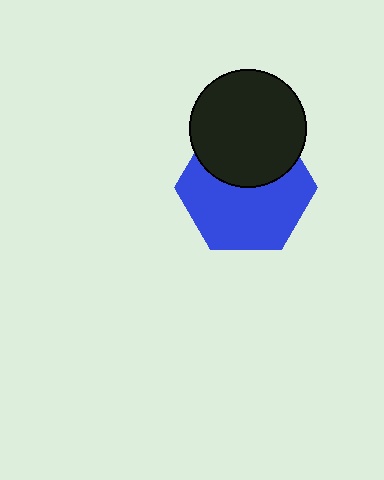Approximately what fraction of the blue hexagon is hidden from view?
Roughly 38% of the blue hexagon is hidden behind the black circle.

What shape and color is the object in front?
The object in front is a black circle.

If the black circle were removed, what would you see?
You would see the complete blue hexagon.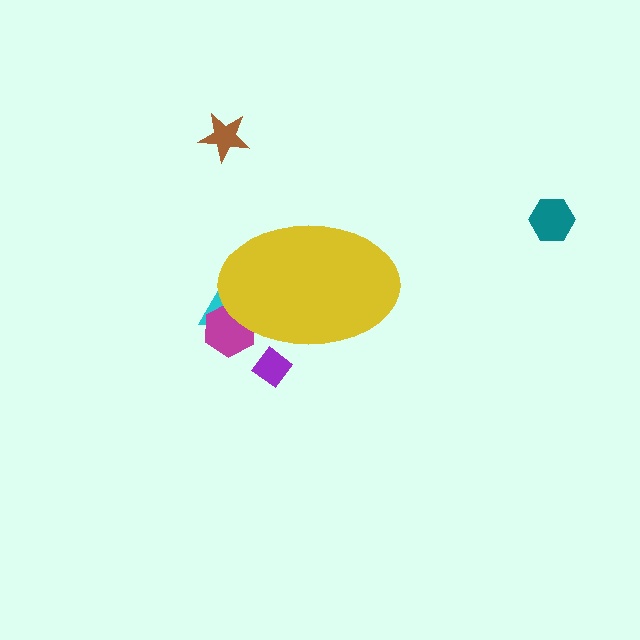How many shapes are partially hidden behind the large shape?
3 shapes are partially hidden.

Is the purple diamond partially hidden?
Yes, the purple diamond is partially hidden behind the yellow ellipse.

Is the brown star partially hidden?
No, the brown star is fully visible.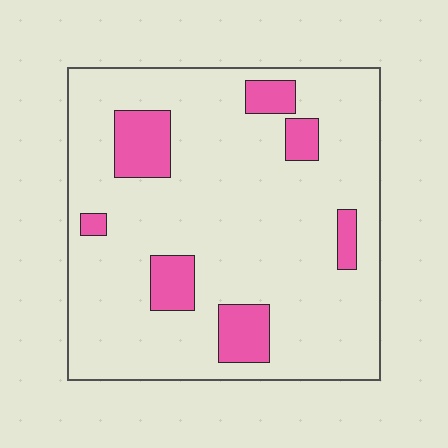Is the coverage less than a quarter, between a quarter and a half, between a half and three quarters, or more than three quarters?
Less than a quarter.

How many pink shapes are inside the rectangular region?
7.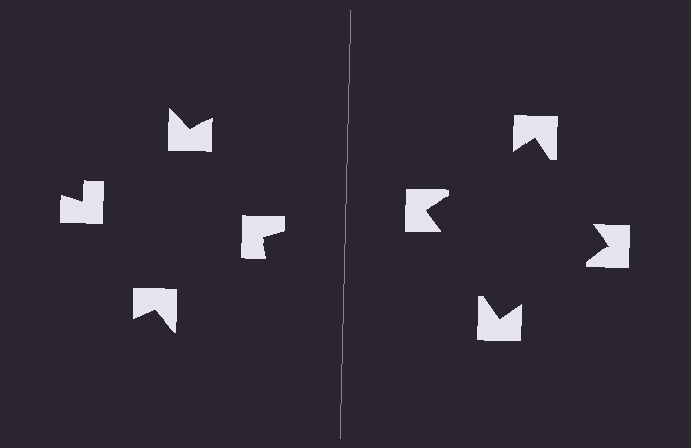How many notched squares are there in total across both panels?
8 — 4 on each side.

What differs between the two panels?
The notched squares are positioned identically on both sides; only the wedge orientations differ. On the right they align to a square; on the left they are misaligned.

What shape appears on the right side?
An illusory square.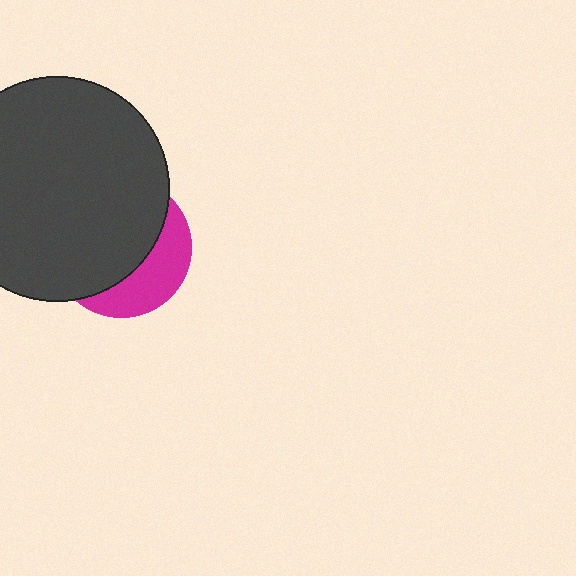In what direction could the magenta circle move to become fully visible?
The magenta circle could move toward the lower-right. That would shift it out from behind the dark gray circle entirely.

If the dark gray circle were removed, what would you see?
You would see the complete magenta circle.